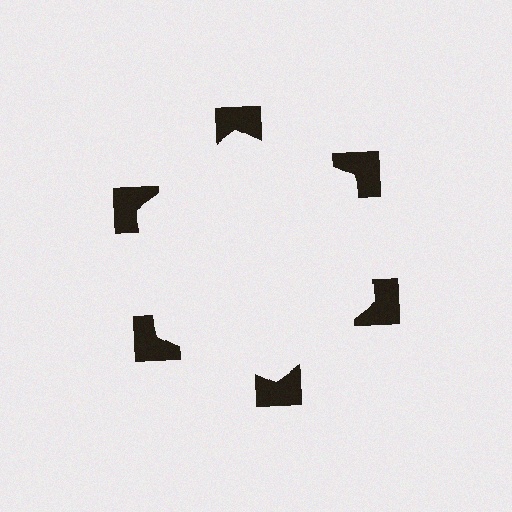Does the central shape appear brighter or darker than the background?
It typically appears slightly brighter than the background, even though no actual brightness change is drawn.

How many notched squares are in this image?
There are 6 — one at each vertex of the illusory hexagon.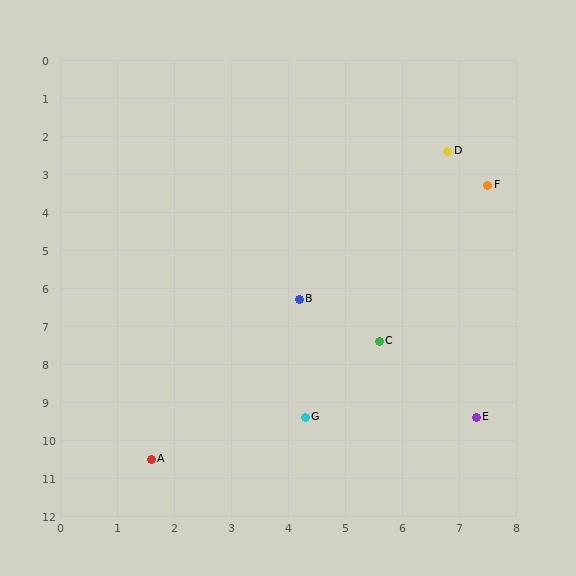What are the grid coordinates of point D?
Point D is at approximately (6.8, 2.4).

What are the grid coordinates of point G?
Point G is at approximately (4.3, 9.4).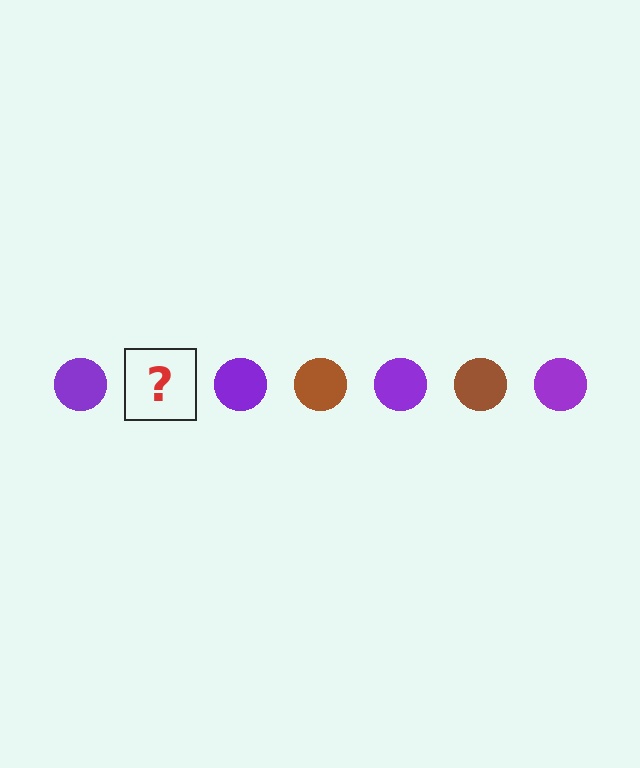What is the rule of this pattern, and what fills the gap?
The rule is that the pattern cycles through purple, brown circles. The gap should be filled with a brown circle.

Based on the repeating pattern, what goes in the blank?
The blank should be a brown circle.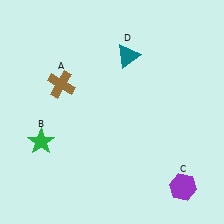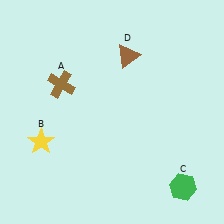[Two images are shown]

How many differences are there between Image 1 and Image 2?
There are 3 differences between the two images.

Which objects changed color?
B changed from green to yellow. C changed from purple to green. D changed from teal to brown.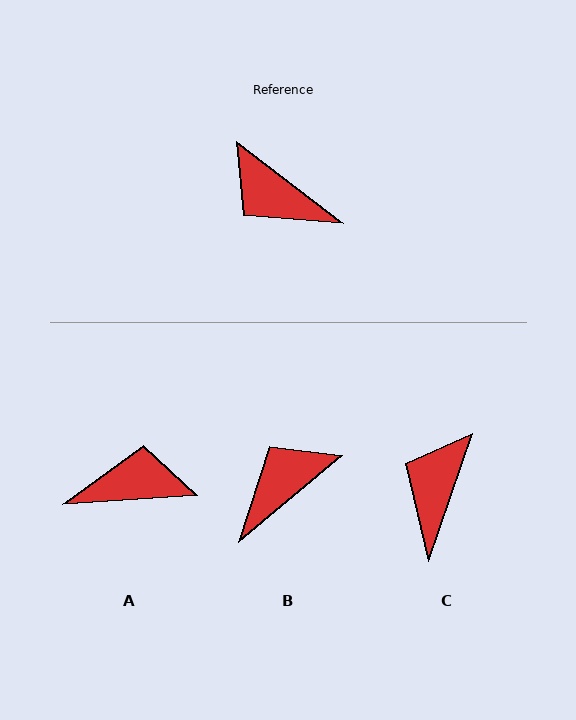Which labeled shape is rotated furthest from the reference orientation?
A, about 139 degrees away.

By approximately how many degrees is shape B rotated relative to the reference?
Approximately 103 degrees clockwise.